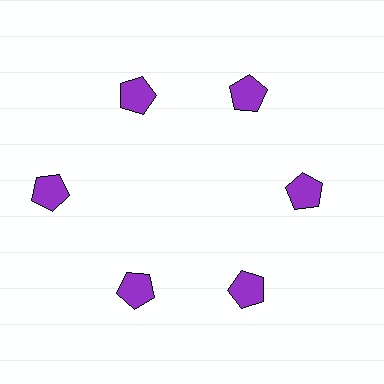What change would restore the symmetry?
The symmetry would be restored by moving it inward, back onto the ring so that all 6 pentagons sit at equal angles and equal distance from the center.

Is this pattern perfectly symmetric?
No. The 6 purple pentagons are arranged in a ring, but one element near the 9 o'clock position is pushed outward from the center, breaking the 6-fold rotational symmetry.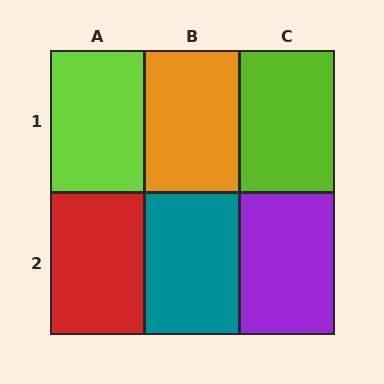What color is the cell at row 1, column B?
Orange.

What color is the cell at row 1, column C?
Lime.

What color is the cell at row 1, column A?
Lime.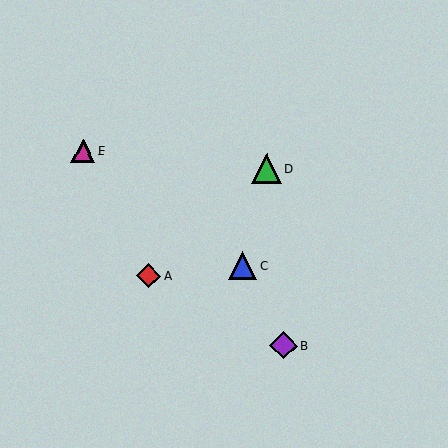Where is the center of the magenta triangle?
The center of the magenta triangle is at (83, 151).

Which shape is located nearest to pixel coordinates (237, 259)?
The blue triangle (labeled C) at (242, 266) is nearest to that location.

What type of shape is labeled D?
Shape D is a green triangle.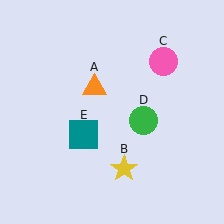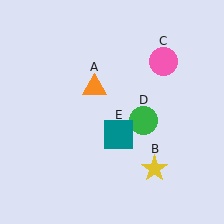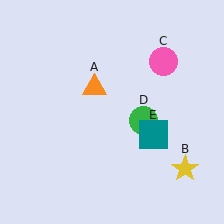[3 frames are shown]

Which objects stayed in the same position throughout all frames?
Orange triangle (object A) and pink circle (object C) and green circle (object D) remained stationary.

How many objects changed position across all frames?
2 objects changed position: yellow star (object B), teal square (object E).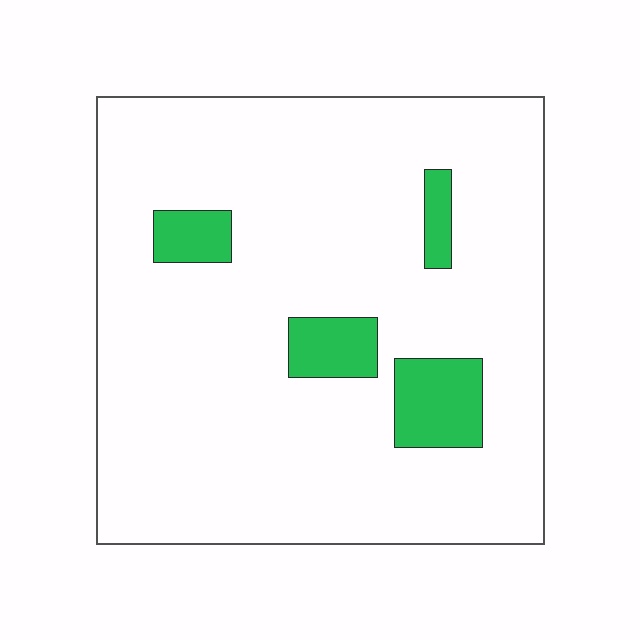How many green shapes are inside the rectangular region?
4.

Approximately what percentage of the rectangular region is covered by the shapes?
Approximately 10%.